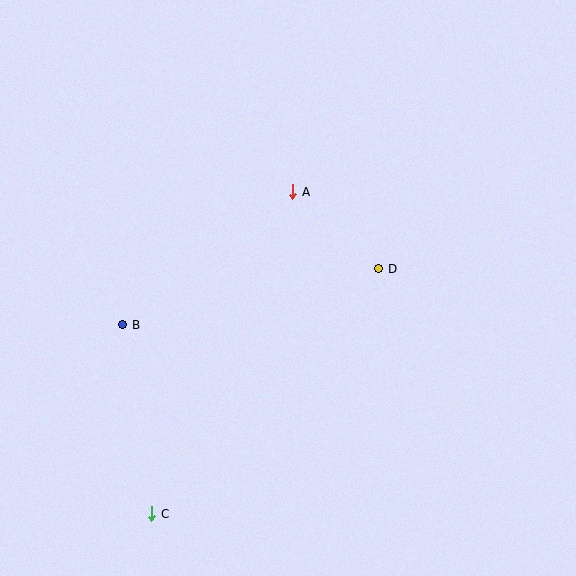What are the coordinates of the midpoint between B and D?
The midpoint between B and D is at (251, 297).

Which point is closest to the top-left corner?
Point B is closest to the top-left corner.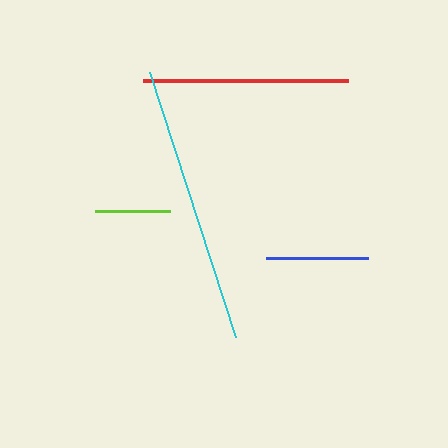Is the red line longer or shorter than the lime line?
The red line is longer than the lime line.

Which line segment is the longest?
The cyan line is the longest at approximately 279 pixels.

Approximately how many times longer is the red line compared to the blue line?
The red line is approximately 2.0 times the length of the blue line.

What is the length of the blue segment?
The blue segment is approximately 103 pixels long.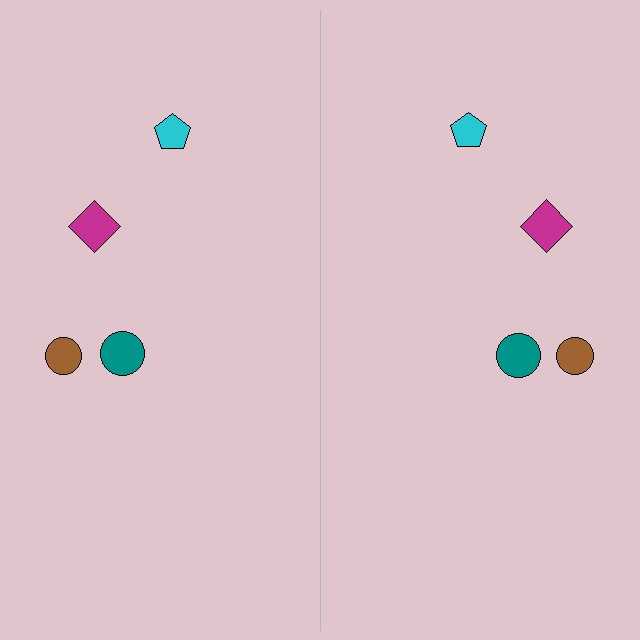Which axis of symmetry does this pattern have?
The pattern has a vertical axis of symmetry running through the center of the image.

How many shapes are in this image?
There are 8 shapes in this image.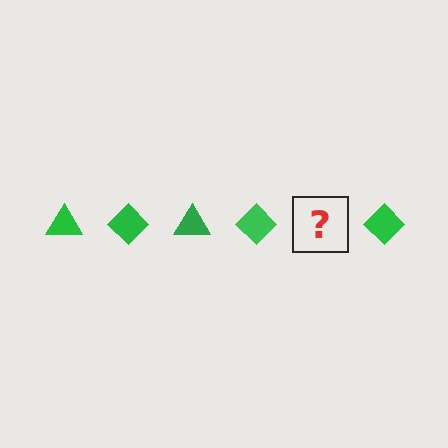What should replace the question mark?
The question mark should be replaced with a green triangle.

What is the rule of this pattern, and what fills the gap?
The rule is that the pattern cycles through triangle, diamond shapes in green. The gap should be filled with a green triangle.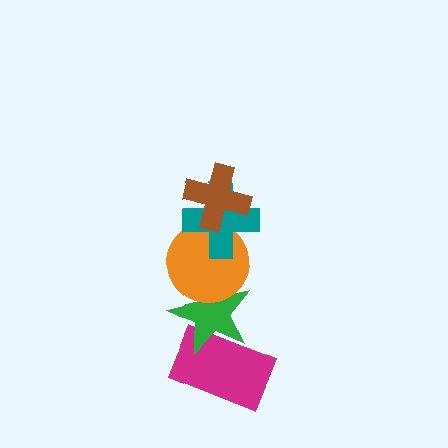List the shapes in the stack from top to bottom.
From top to bottom: the brown cross, the teal cross, the orange circle, the green star, the magenta rectangle.